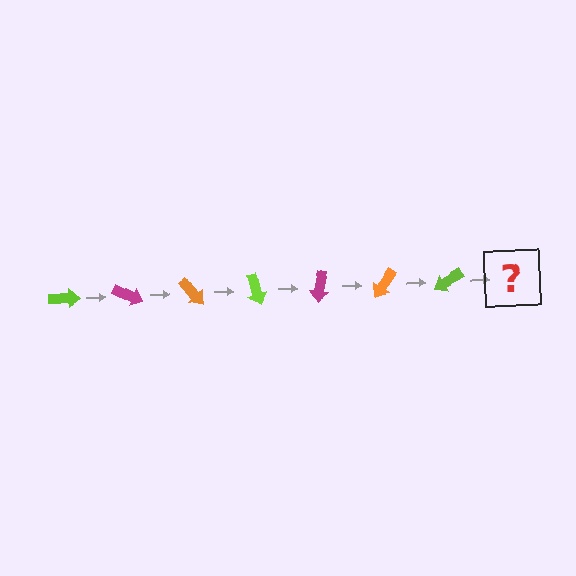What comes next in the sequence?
The next element should be a magenta arrow, rotated 175 degrees from the start.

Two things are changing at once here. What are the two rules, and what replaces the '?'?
The two rules are that it rotates 25 degrees each step and the color cycles through lime, magenta, and orange. The '?' should be a magenta arrow, rotated 175 degrees from the start.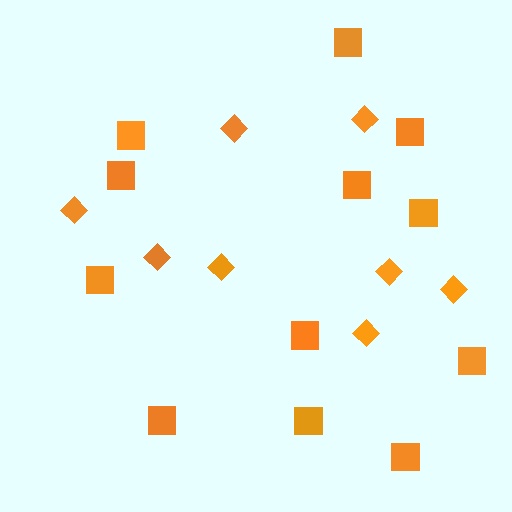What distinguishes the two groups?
There are 2 groups: one group of diamonds (8) and one group of squares (12).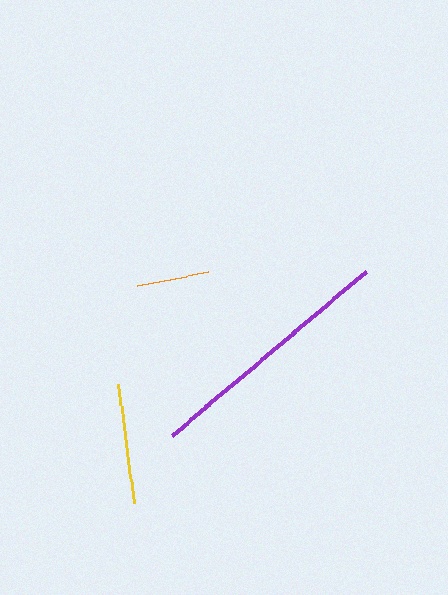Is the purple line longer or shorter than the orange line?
The purple line is longer than the orange line.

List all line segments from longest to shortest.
From longest to shortest: purple, yellow, orange.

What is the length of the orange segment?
The orange segment is approximately 72 pixels long.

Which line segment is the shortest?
The orange line is the shortest at approximately 72 pixels.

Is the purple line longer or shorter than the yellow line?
The purple line is longer than the yellow line.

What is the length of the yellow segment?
The yellow segment is approximately 120 pixels long.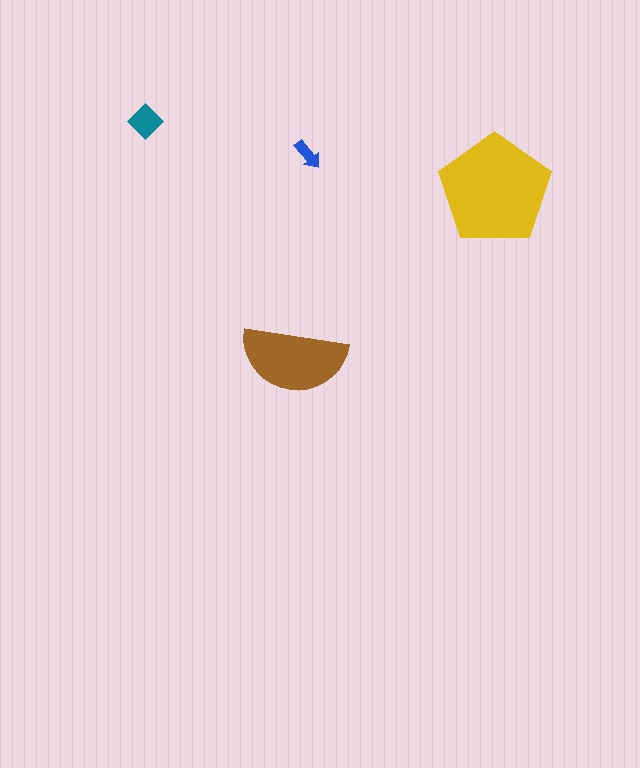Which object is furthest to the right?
The yellow pentagon is rightmost.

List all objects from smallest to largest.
The blue arrow, the teal diamond, the brown semicircle, the yellow pentagon.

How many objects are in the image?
There are 4 objects in the image.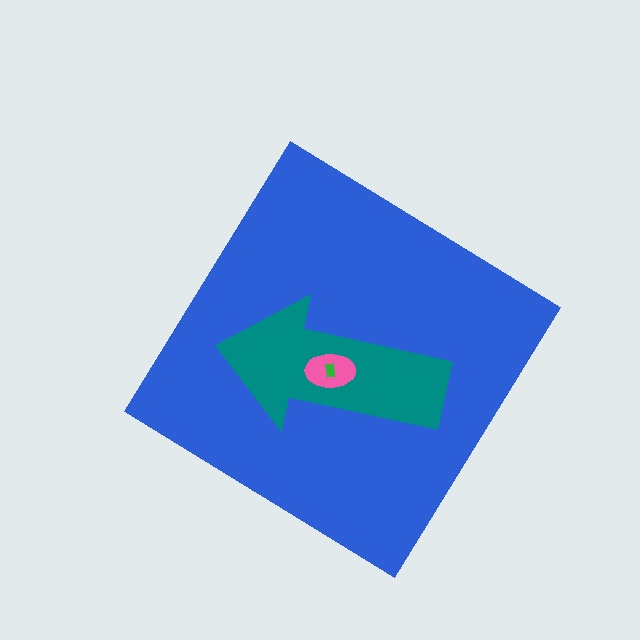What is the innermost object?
The green rectangle.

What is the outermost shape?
The blue diamond.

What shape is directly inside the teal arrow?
The pink ellipse.